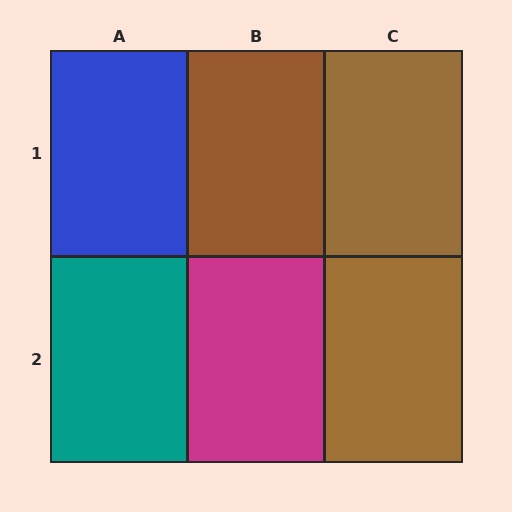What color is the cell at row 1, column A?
Blue.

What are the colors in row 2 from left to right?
Teal, magenta, brown.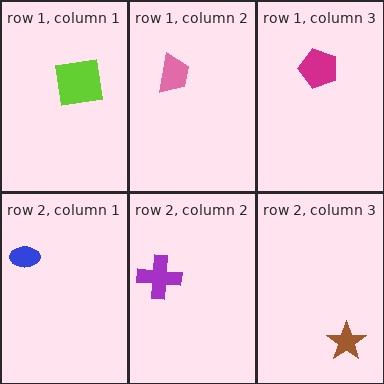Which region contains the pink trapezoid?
The row 1, column 2 region.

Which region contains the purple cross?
The row 2, column 2 region.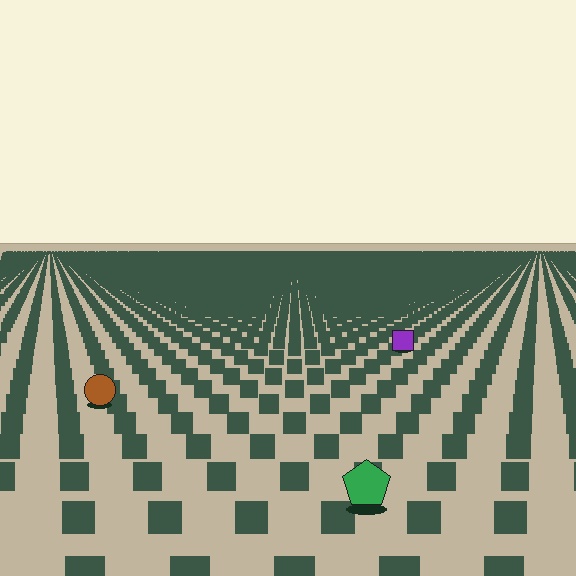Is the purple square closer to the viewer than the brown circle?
No. The brown circle is closer — you can tell from the texture gradient: the ground texture is coarser near it.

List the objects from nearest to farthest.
From nearest to farthest: the green pentagon, the brown circle, the purple square.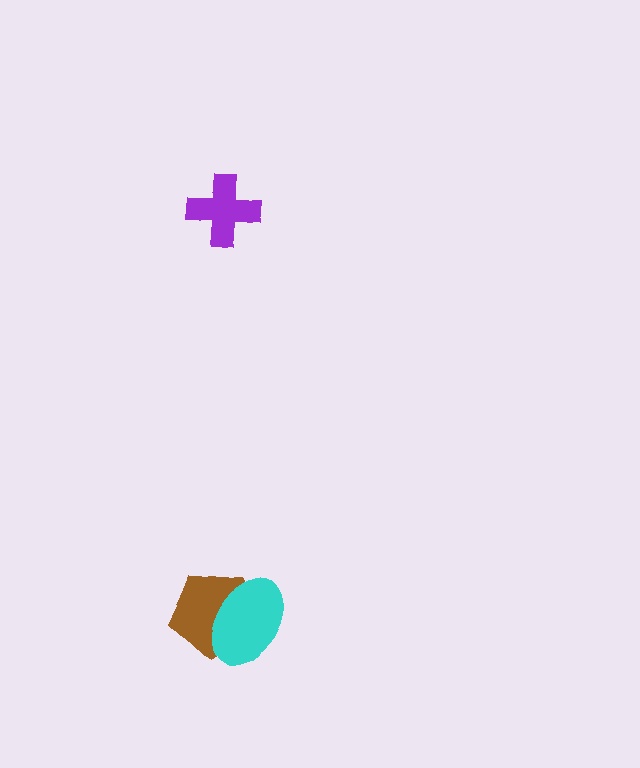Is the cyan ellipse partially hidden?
No, no other shape covers it.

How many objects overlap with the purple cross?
0 objects overlap with the purple cross.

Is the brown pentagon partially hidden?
Yes, it is partially covered by another shape.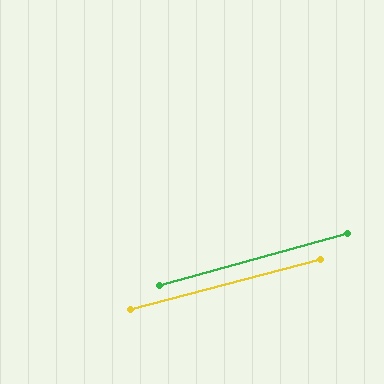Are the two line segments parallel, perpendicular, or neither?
Parallel — their directions differ by only 0.6°.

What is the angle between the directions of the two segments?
Approximately 1 degree.